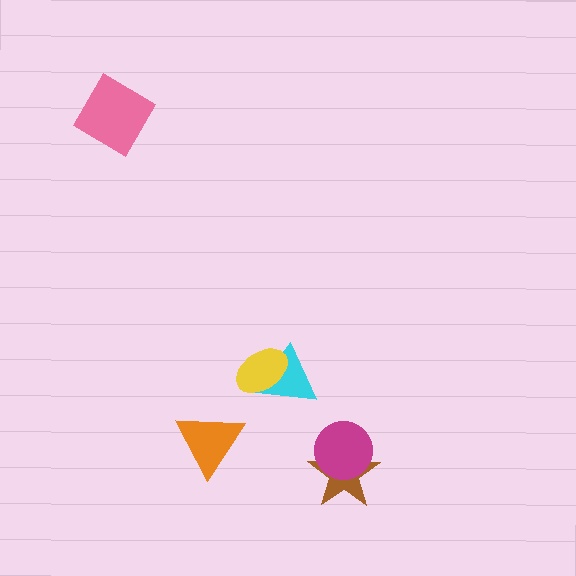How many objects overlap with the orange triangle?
0 objects overlap with the orange triangle.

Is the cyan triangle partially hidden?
Yes, it is partially covered by another shape.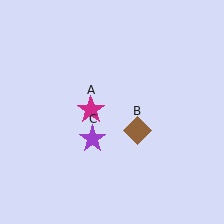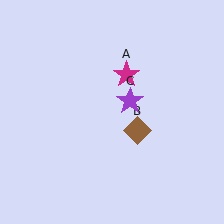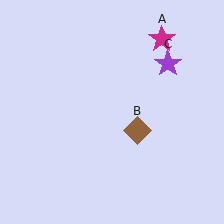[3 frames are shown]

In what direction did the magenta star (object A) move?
The magenta star (object A) moved up and to the right.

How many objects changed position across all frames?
2 objects changed position: magenta star (object A), purple star (object C).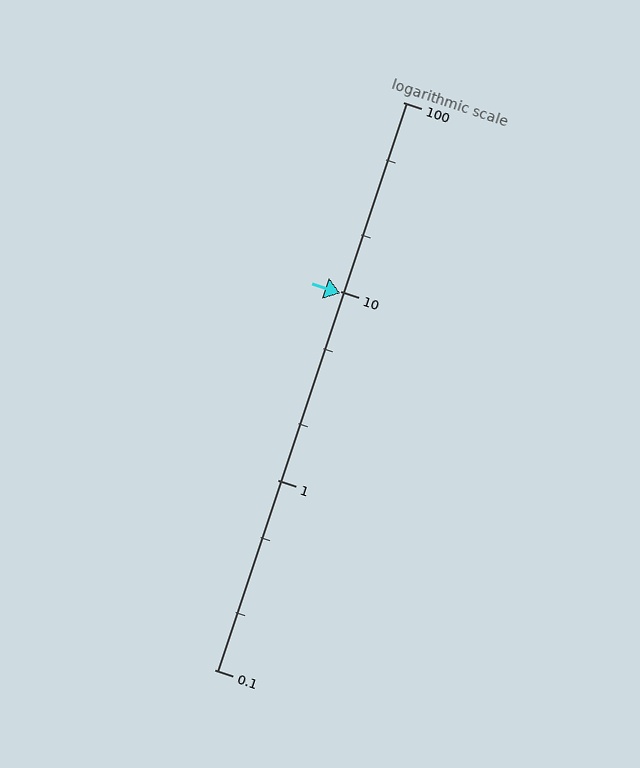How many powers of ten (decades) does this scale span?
The scale spans 3 decades, from 0.1 to 100.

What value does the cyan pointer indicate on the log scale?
The pointer indicates approximately 9.8.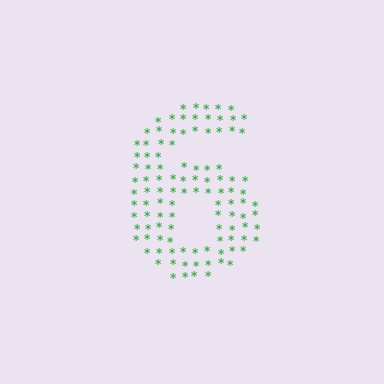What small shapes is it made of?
It is made of small asterisks.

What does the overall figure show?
The overall figure shows the digit 6.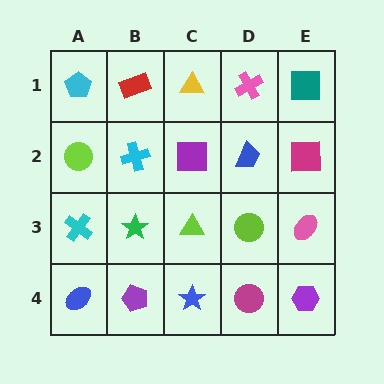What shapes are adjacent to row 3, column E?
A magenta square (row 2, column E), a purple hexagon (row 4, column E), a lime circle (row 3, column D).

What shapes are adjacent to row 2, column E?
A teal square (row 1, column E), a pink ellipse (row 3, column E), a blue trapezoid (row 2, column D).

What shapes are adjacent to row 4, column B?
A green star (row 3, column B), a blue ellipse (row 4, column A), a blue star (row 4, column C).